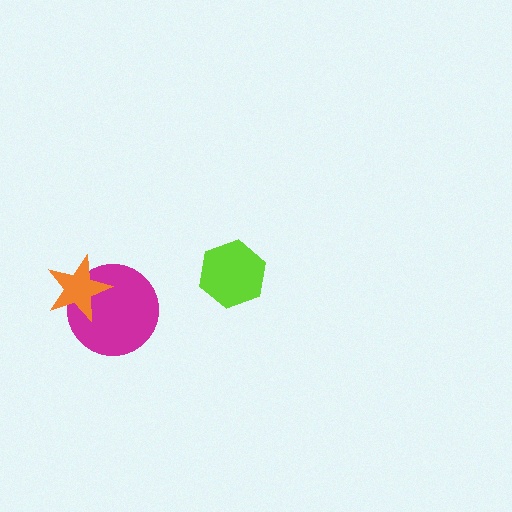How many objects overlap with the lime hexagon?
0 objects overlap with the lime hexagon.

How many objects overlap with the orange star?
1 object overlaps with the orange star.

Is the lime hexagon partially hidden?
No, no other shape covers it.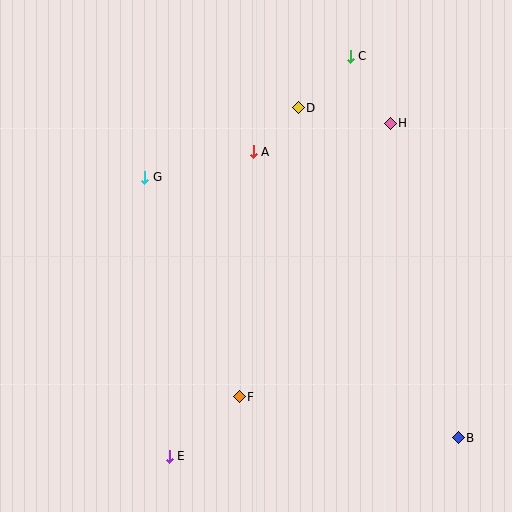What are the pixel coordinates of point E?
Point E is at (169, 456).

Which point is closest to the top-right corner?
Point C is closest to the top-right corner.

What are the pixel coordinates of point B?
Point B is at (458, 438).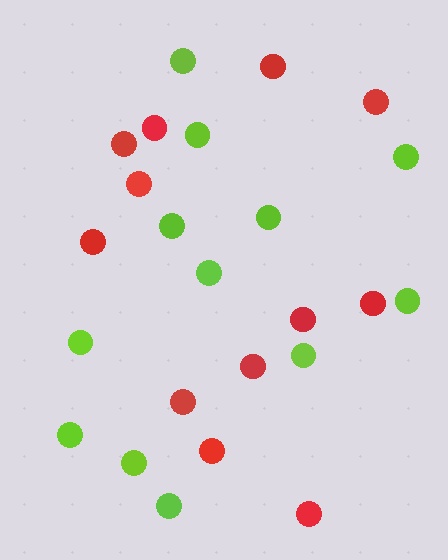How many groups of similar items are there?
There are 2 groups: one group of red circles (12) and one group of lime circles (12).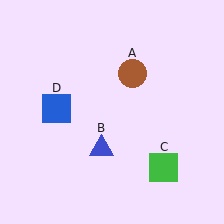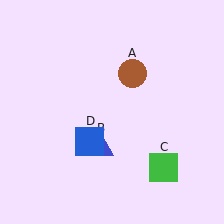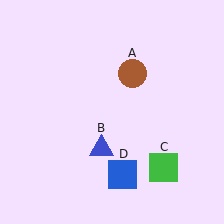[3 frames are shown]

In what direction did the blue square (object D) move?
The blue square (object D) moved down and to the right.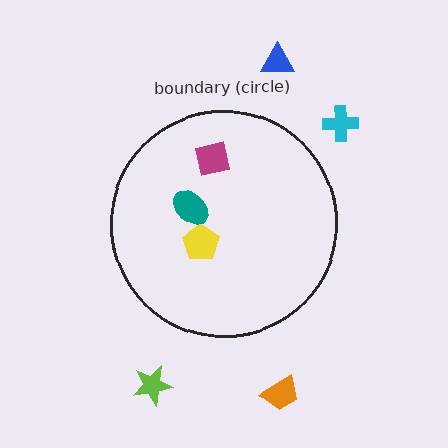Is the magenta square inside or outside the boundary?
Inside.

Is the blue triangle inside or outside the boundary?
Outside.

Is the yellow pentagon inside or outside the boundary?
Inside.